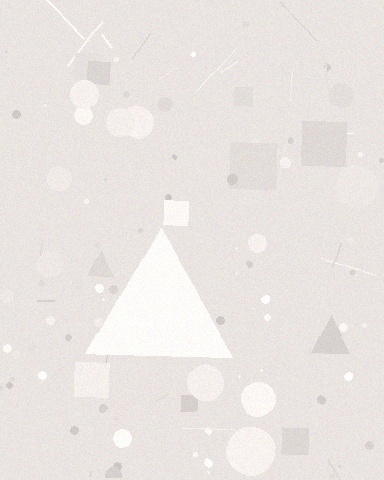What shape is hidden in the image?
A triangle is hidden in the image.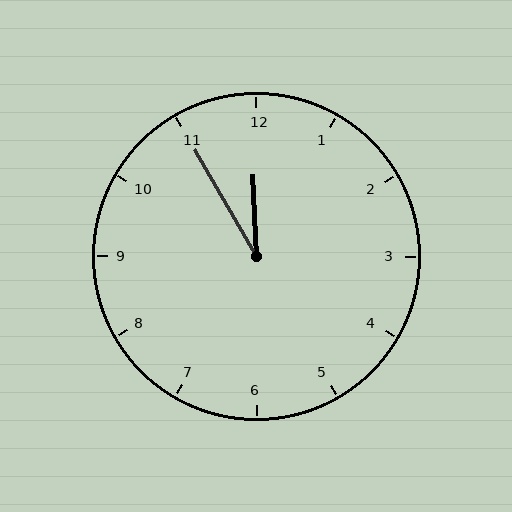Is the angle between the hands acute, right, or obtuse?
It is acute.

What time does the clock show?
11:55.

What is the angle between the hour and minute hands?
Approximately 28 degrees.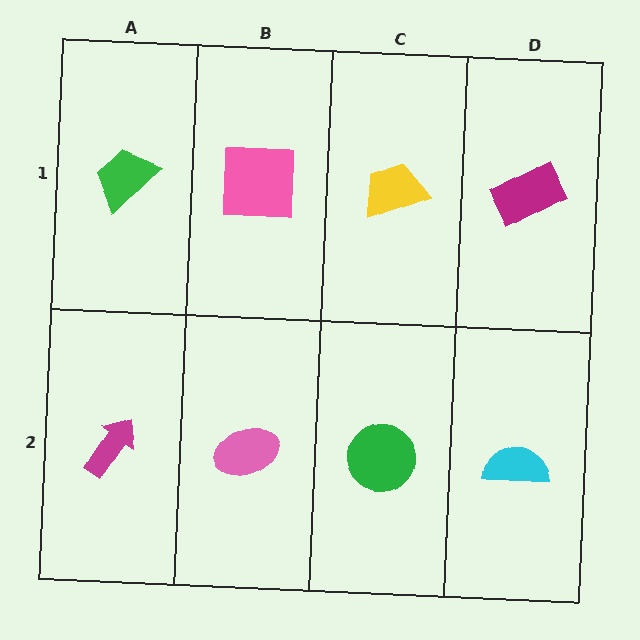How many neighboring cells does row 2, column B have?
3.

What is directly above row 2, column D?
A magenta rectangle.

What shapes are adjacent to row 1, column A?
A magenta arrow (row 2, column A), a pink square (row 1, column B).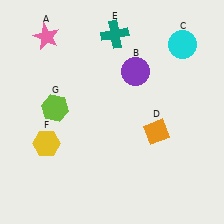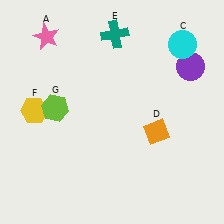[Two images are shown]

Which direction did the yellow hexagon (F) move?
The yellow hexagon (F) moved up.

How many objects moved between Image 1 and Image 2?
2 objects moved between the two images.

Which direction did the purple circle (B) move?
The purple circle (B) moved right.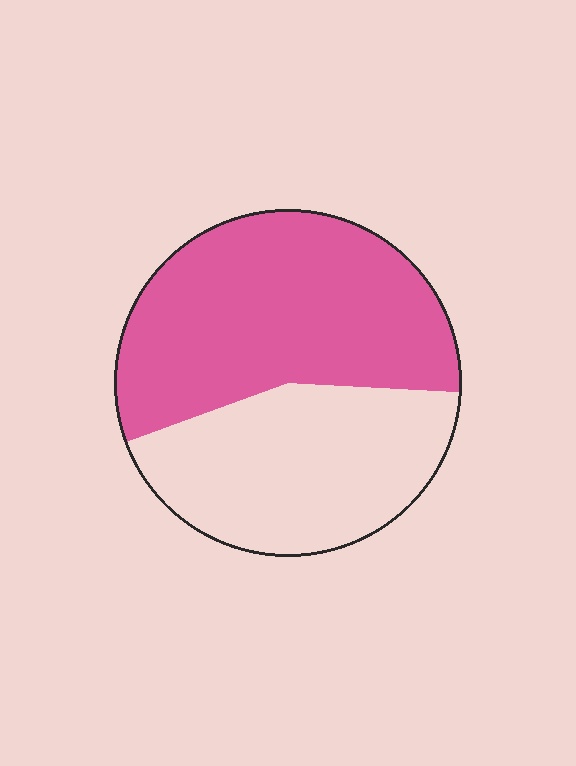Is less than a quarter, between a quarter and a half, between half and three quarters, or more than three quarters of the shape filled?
Between half and three quarters.